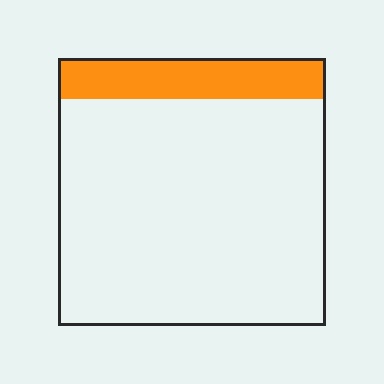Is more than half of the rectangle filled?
No.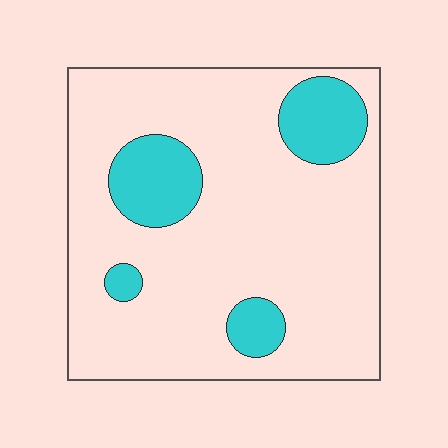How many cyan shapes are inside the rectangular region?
4.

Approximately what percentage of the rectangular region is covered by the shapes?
Approximately 20%.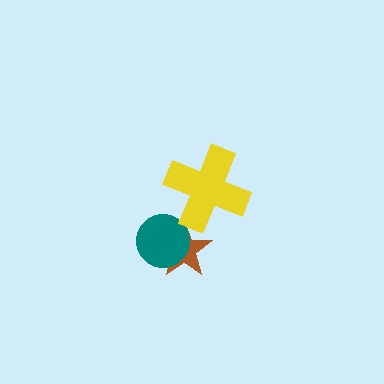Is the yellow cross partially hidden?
No, no other shape covers it.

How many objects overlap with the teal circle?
1 object overlaps with the teal circle.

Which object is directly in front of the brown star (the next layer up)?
The teal circle is directly in front of the brown star.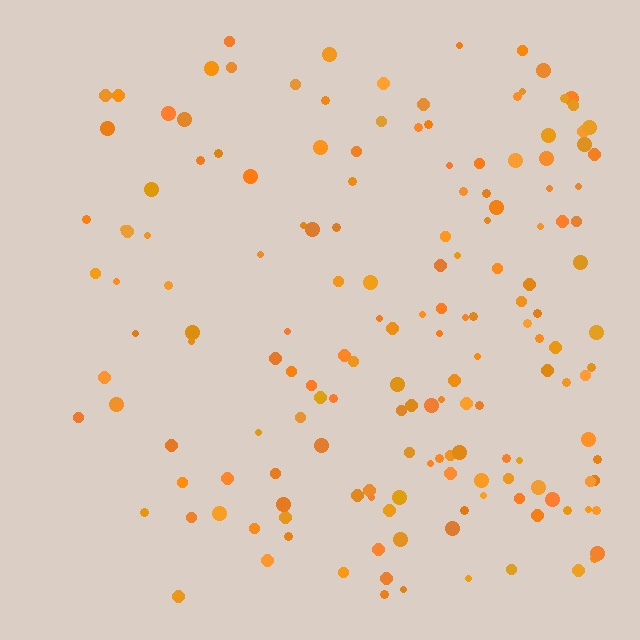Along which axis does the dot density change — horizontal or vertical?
Horizontal.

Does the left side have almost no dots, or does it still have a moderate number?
Still a moderate number, just noticeably fewer than the right.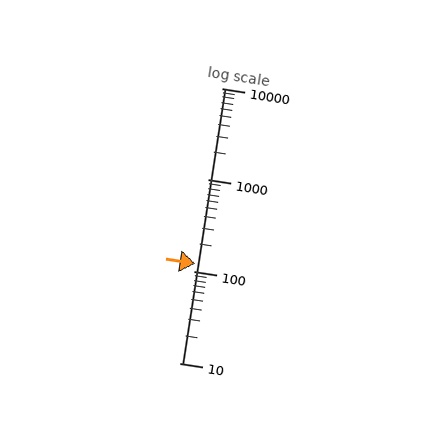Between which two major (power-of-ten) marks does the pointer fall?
The pointer is between 100 and 1000.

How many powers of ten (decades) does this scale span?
The scale spans 3 decades, from 10 to 10000.